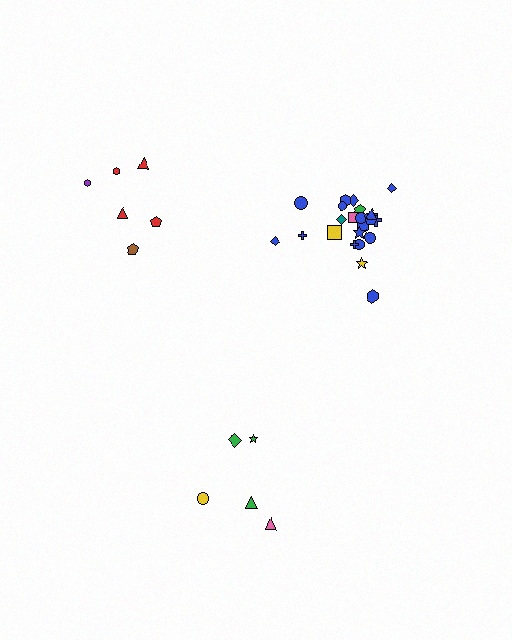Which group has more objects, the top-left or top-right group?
The top-right group.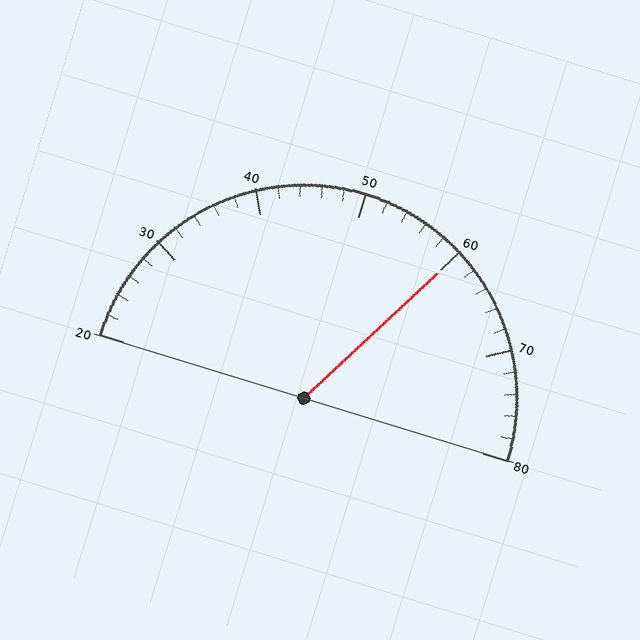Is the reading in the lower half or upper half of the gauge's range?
The reading is in the upper half of the range (20 to 80).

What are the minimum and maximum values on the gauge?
The gauge ranges from 20 to 80.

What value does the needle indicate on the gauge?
The needle indicates approximately 60.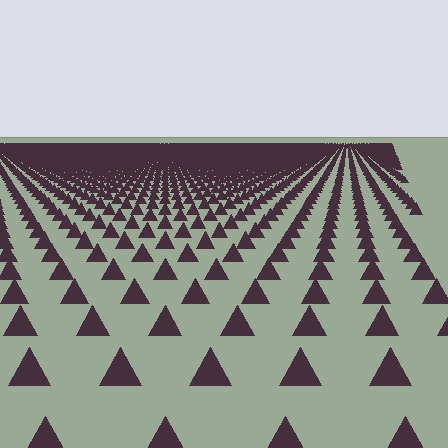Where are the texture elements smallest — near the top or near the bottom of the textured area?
Near the top.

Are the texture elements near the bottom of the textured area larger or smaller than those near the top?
Larger. Near the bottom, elements are closer to the viewer and appear at a bigger on-screen size.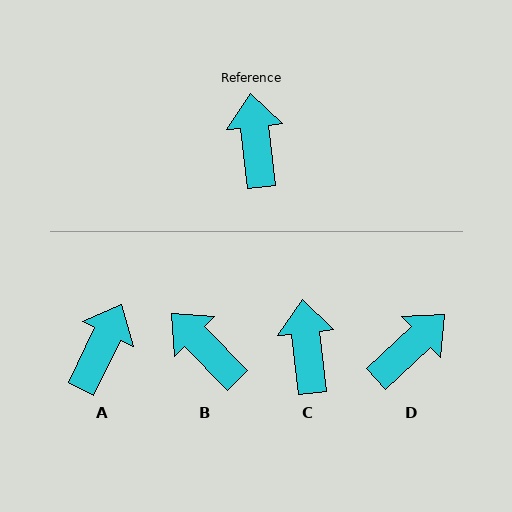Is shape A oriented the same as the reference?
No, it is off by about 32 degrees.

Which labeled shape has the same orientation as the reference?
C.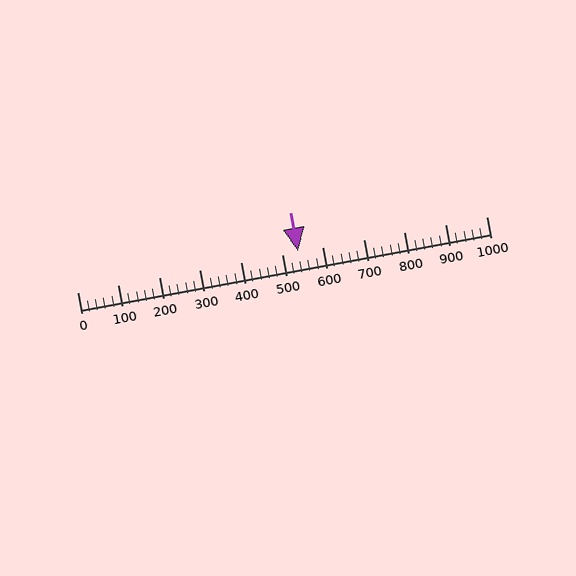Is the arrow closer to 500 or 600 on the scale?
The arrow is closer to 500.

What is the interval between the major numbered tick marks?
The major tick marks are spaced 100 units apart.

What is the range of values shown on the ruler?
The ruler shows values from 0 to 1000.